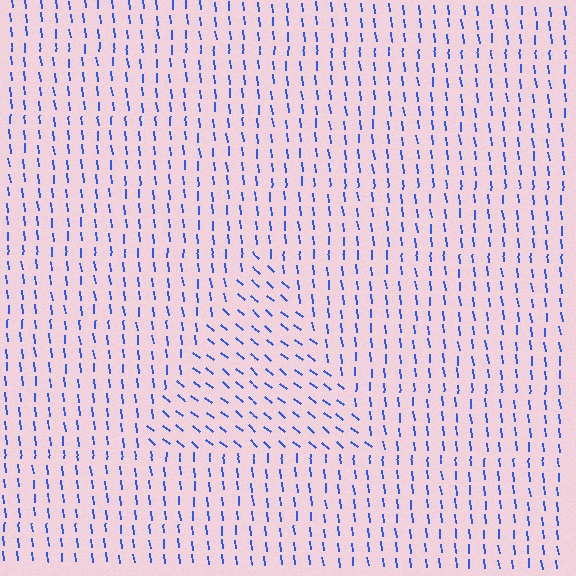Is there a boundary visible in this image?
Yes, there is a texture boundary formed by a change in line orientation.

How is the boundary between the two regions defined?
The boundary is defined purely by a change in line orientation (approximately 45 degrees difference). All lines are the same color and thickness.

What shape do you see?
I see a triangle.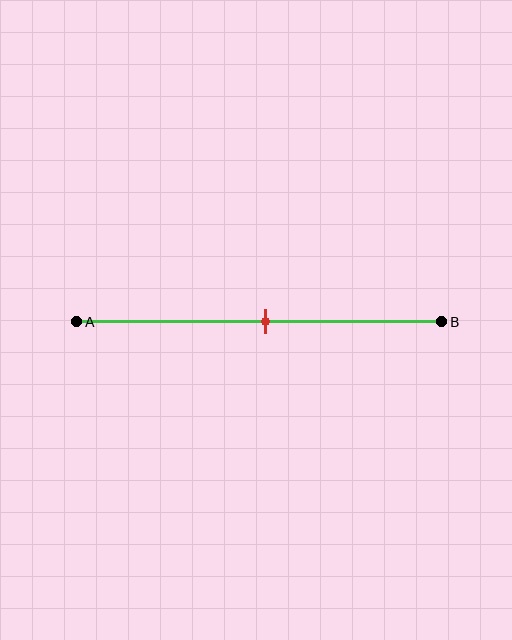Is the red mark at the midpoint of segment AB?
Yes, the mark is approximately at the midpoint.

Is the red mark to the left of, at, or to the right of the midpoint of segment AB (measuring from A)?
The red mark is approximately at the midpoint of segment AB.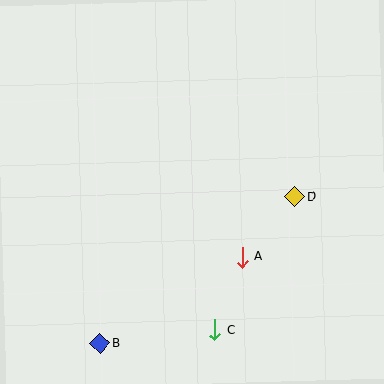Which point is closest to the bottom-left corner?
Point B is closest to the bottom-left corner.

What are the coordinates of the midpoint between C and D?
The midpoint between C and D is at (255, 263).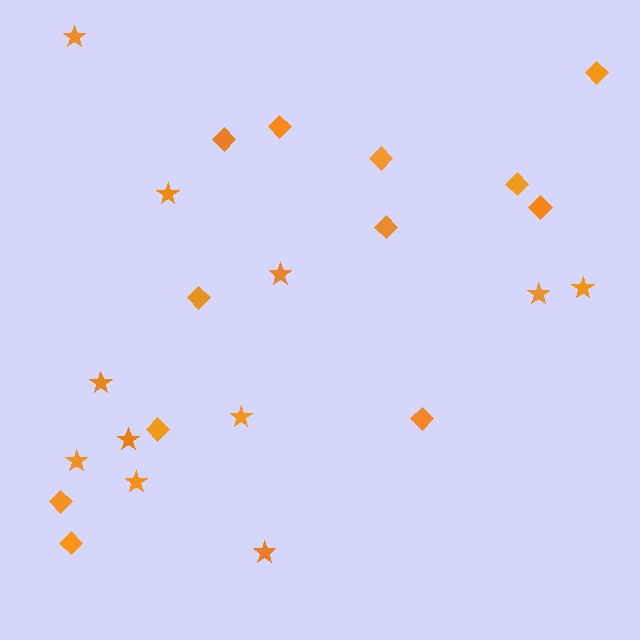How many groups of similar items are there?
There are 2 groups: one group of stars (11) and one group of diamonds (12).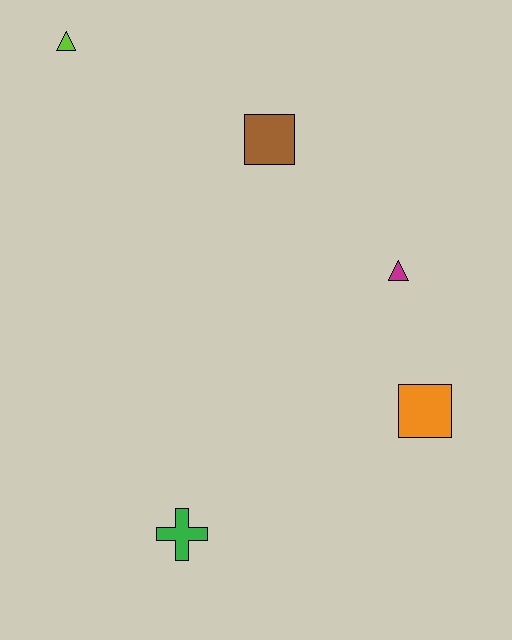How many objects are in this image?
There are 5 objects.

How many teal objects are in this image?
There are no teal objects.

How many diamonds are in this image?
There are no diamonds.